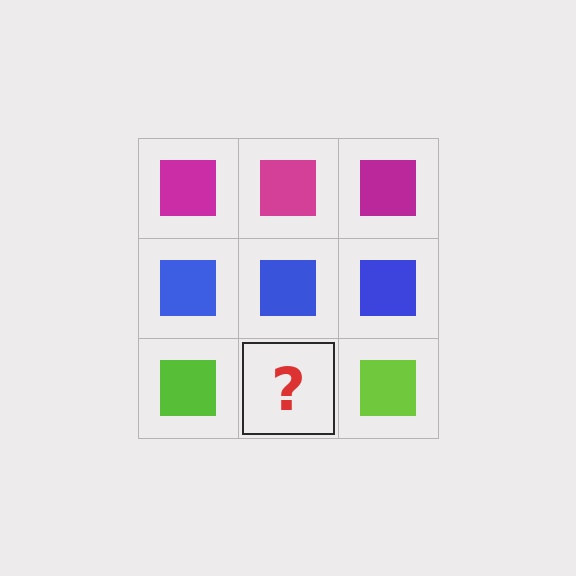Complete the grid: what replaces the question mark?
The question mark should be replaced with a lime square.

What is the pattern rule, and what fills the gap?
The rule is that each row has a consistent color. The gap should be filled with a lime square.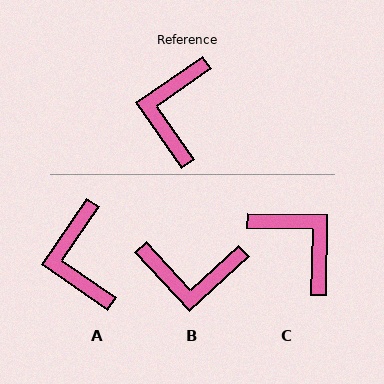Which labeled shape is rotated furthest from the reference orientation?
C, about 126 degrees away.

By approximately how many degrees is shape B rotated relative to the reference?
Approximately 98 degrees counter-clockwise.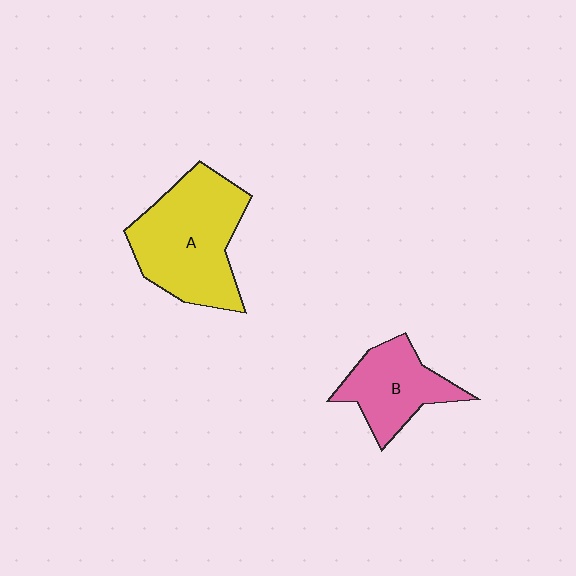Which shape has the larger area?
Shape A (yellow).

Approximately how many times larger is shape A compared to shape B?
Approximately 1.7 times.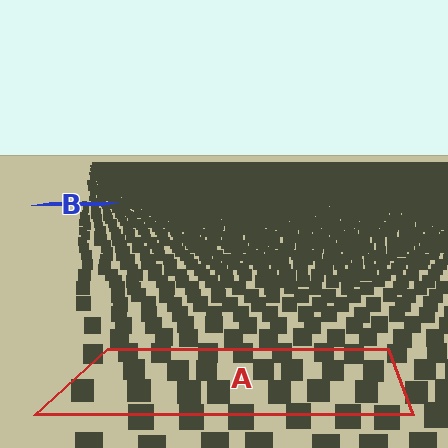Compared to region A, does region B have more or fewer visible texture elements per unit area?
Region B has more texture elements per unit area — they are packed more densely because it is farther away.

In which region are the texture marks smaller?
The texture marks are smaller in region B, because it is farther away.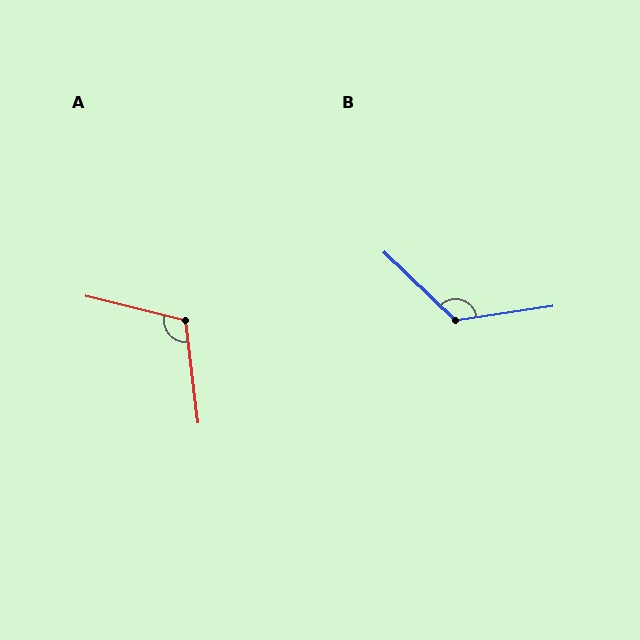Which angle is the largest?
B, at approximately 128 degrees.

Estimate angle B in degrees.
Approximately 128 degrees.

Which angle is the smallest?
A, at approximately 111 degrees.